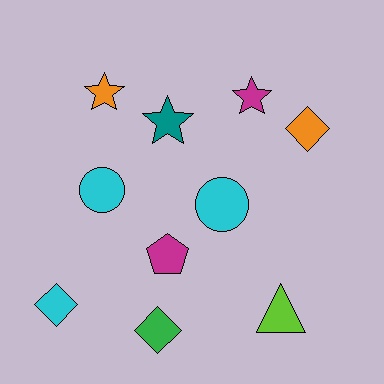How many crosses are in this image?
There are no crosses.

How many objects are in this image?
There are 10 objects.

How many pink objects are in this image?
There are no pink objects.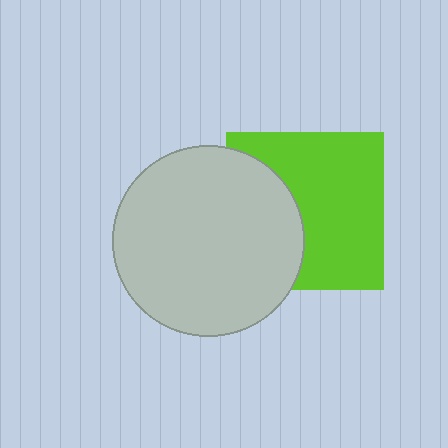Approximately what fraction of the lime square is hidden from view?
Roughly 37% of the lime square is hidden behind the light gray circle.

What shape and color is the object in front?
The object in front is a light gray circle.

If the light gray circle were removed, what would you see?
You would see the complete lime square.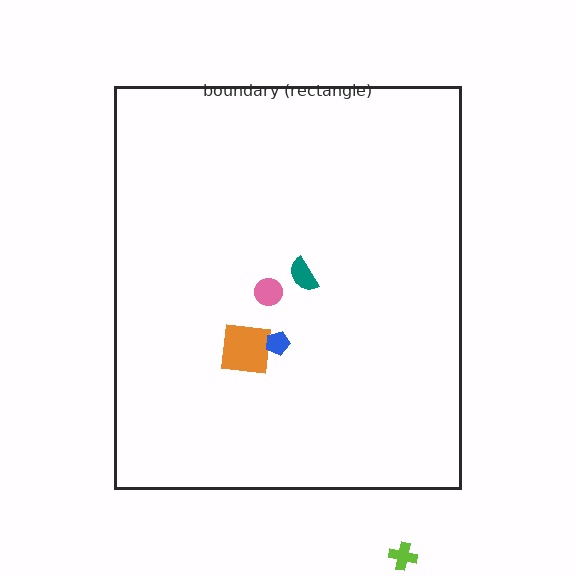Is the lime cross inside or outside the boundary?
Outside.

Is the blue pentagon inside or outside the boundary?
Inside.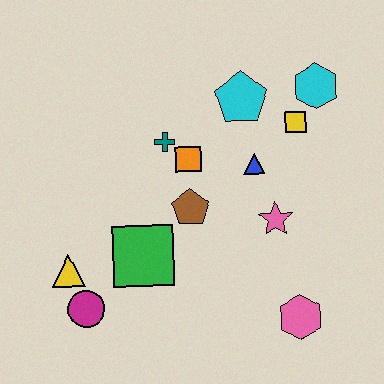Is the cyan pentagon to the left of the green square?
No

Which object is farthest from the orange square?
The pink hexagon is farthest from the orange square.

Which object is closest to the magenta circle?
The yellow triangle is closest to the magenta circle.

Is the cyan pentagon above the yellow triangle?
Yes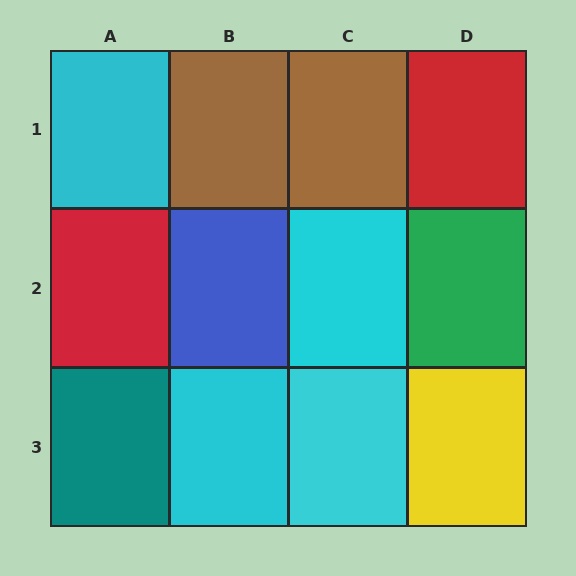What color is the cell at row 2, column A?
Red.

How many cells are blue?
1 cell is blue.